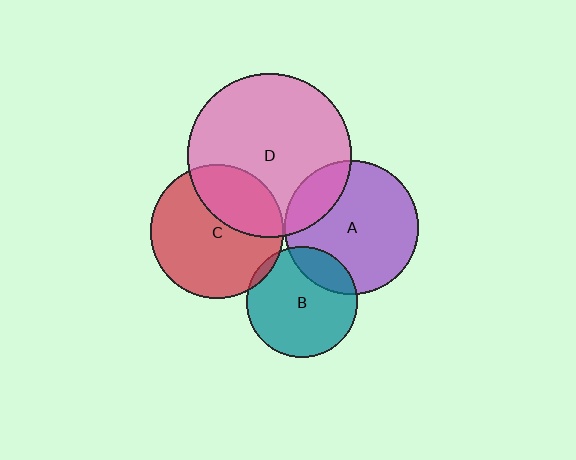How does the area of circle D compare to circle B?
Approximately 2.2 times.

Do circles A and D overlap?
Yes.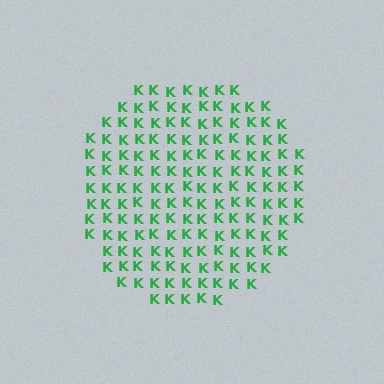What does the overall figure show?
The overall figure shows a circle.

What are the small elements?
The small elements are letter K's.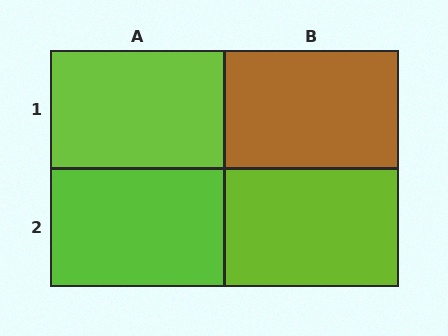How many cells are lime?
3 cells are lime.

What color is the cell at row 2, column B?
Lime.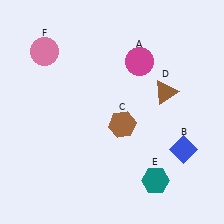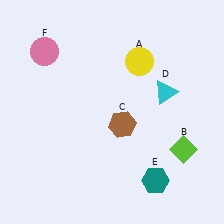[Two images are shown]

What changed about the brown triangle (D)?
In Image 1, D is brown. In Image 2, it changed to cyan.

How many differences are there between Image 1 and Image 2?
There are 3 differences between the two images.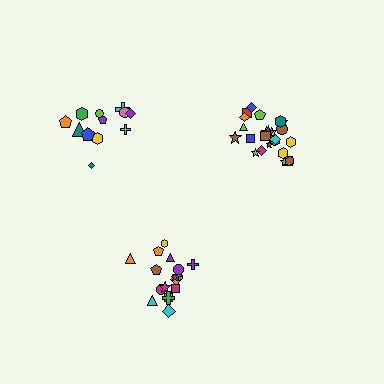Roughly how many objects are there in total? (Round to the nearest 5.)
Roughly 55 objects in total.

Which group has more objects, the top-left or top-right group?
The top-right group.